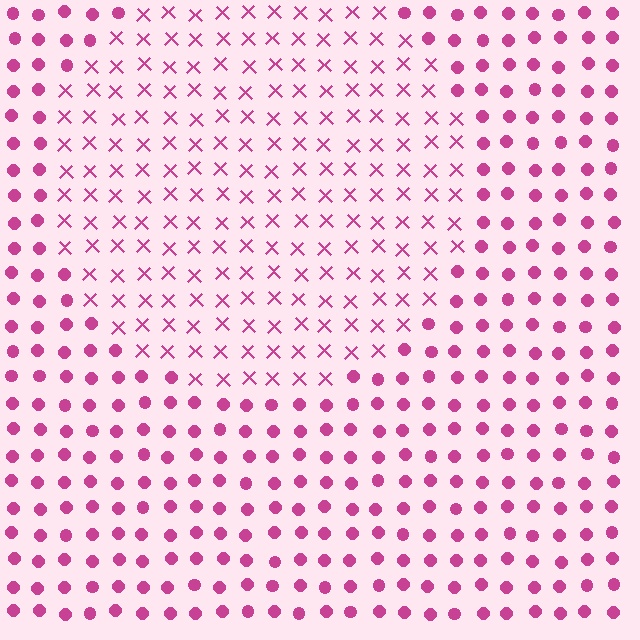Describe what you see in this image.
The image is filled with small magenta elements arranged in a uniform grid. A circle-shaped region contains X marks, while the surrounding area contains circles. The boundary is defined purely by the change in element shape.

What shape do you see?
I see a circle.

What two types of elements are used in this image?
The image uses X marks inside the circle region and circles outside it.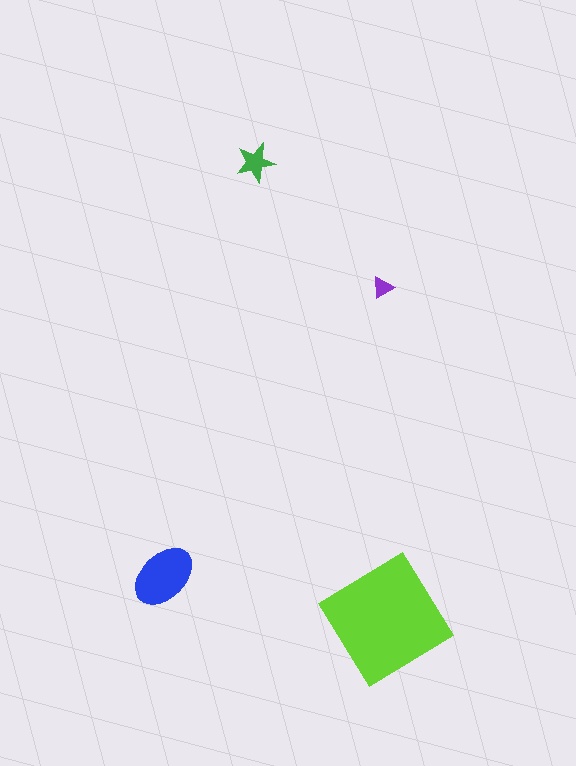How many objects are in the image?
There are 4 objects in the image.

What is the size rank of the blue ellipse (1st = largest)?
2nd.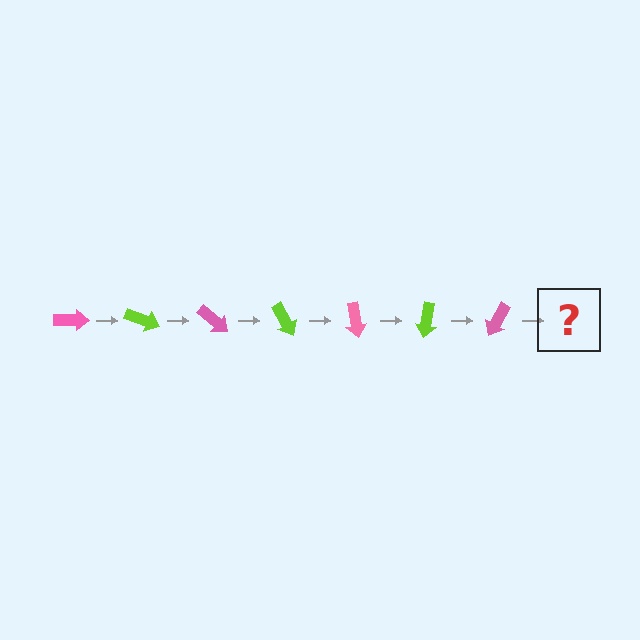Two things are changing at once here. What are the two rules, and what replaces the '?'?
The two rules are that it rotates 20 degrees each step and the color cycles through pink and lime. The '?' should be a lime arrow, rotated 140 degrees from the start.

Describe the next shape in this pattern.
It should be a lime arrow, rotated 140 degrees from the start.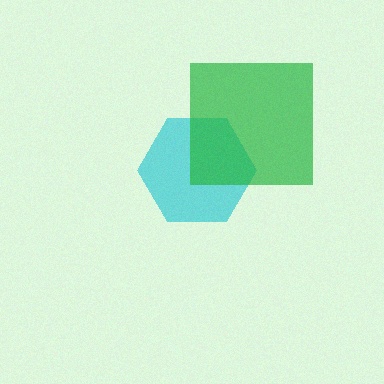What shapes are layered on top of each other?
The layered shapes are: a cyan hexagon, a green square.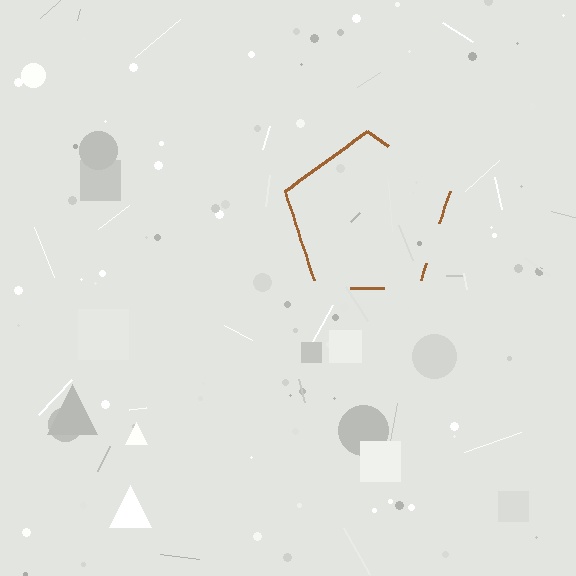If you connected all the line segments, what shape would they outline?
They would outline a pentagon.